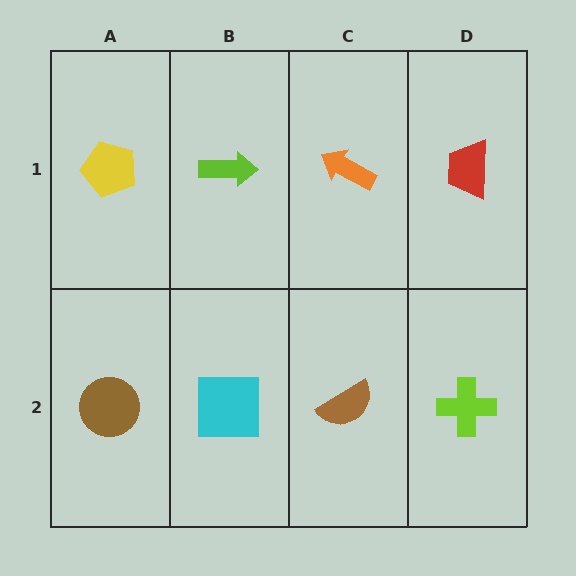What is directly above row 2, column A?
A yellow pentagon.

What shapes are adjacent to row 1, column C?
A brown semicircle (row 2, column C), a lime arrow (row 1, column B), a red trapezoid (row 1, column D).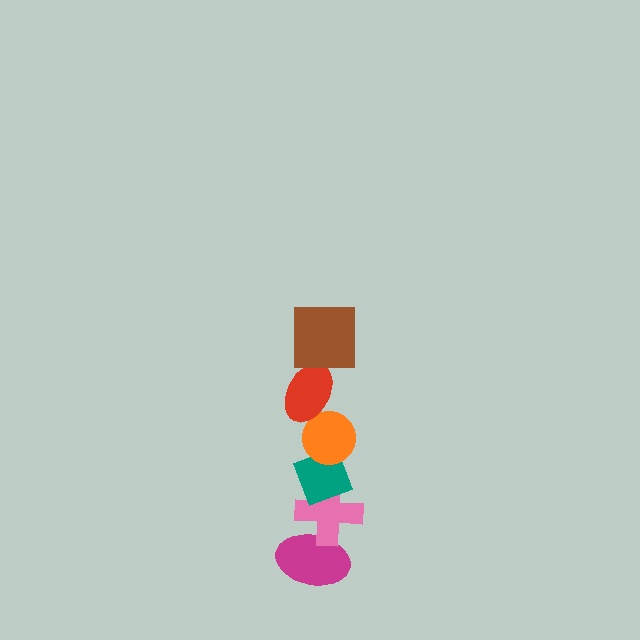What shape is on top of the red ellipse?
The brown square is on top of the red ellipse.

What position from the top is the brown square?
The brown square is 1st from the top.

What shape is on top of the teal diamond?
The orange circle is on top of the teal diamond.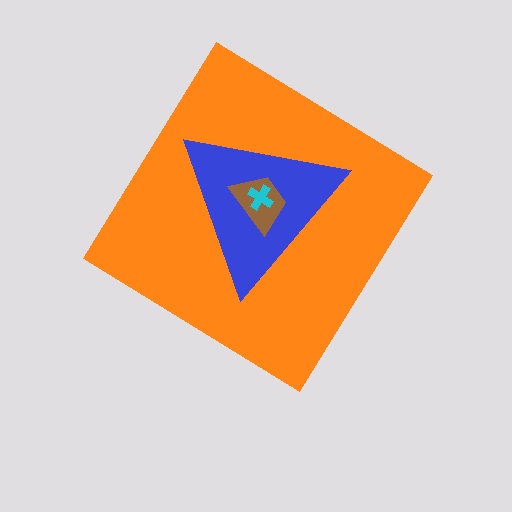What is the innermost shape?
The cyan cross.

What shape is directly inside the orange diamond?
The blue triangle.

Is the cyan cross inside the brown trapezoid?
Yes.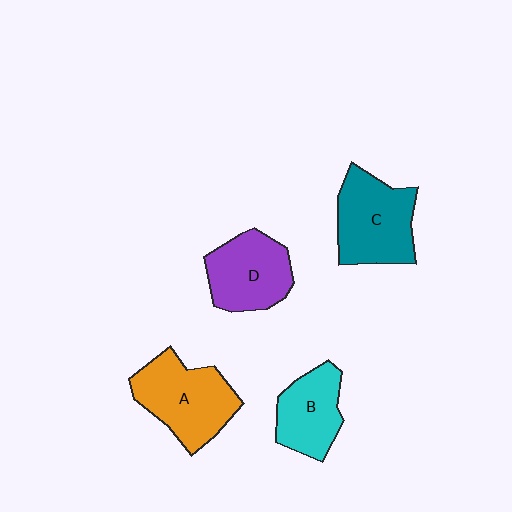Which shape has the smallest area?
Shape B (cyan).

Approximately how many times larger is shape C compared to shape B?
Approximately 1.3 times.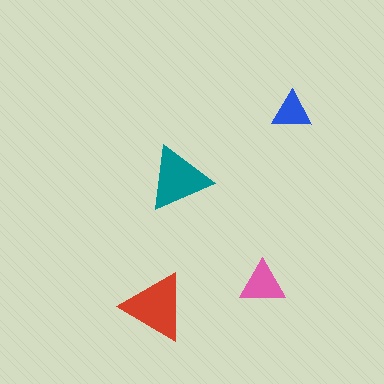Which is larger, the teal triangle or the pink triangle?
The teal one.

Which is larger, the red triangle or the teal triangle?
The red one.